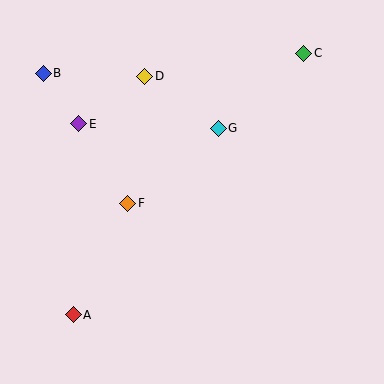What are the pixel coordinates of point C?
Point C is at (304, 53).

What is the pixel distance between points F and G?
The distance between F and G is 118 pixels.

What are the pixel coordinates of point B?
Point B is at (43, 73).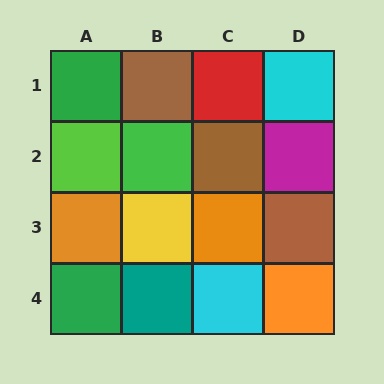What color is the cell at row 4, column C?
Cyan.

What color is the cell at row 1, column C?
Red.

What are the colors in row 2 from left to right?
Lime, green, brown, magenta.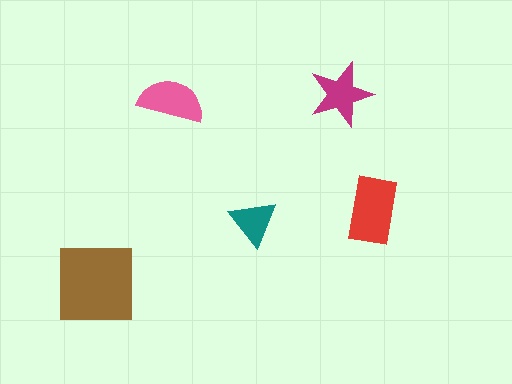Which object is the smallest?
The teal triangle.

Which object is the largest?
The brown square.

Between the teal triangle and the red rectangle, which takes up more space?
The red rectangle.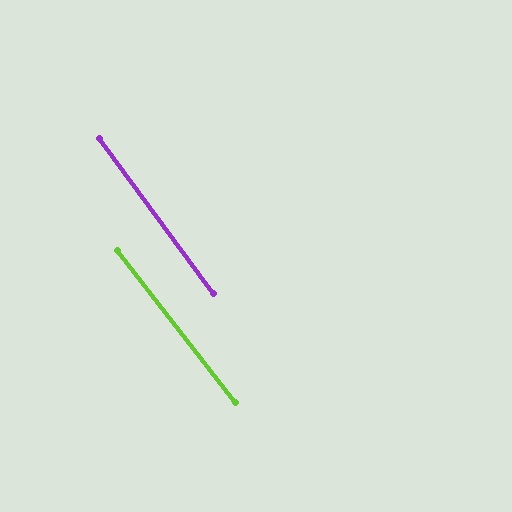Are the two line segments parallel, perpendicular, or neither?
Parallel — their directions differ by only 1.3°.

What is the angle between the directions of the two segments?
Approximately 1 degree.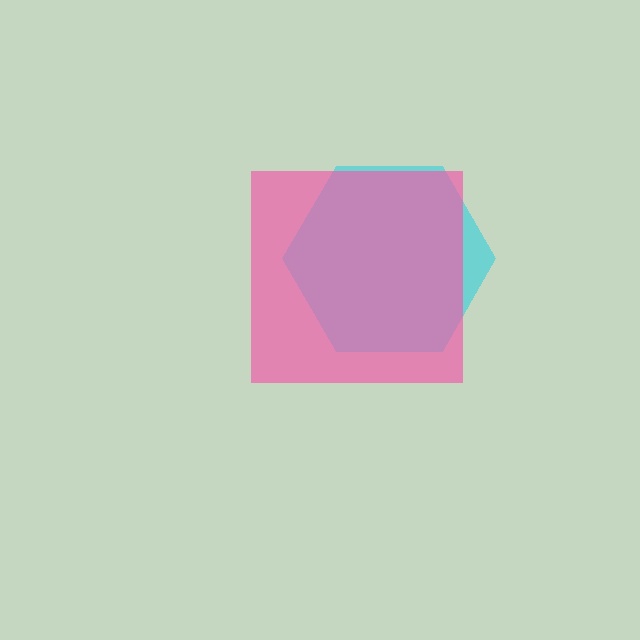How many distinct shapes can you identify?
There are 2 distinct shapes: a cyan hexagon, a pink square.